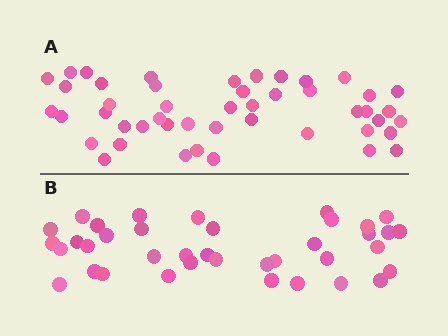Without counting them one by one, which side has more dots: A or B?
Region A (the top region) has more dots.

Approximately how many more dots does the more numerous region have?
Region A has roughly 8 or so more dots than region B.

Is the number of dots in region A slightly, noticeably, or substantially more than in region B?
Region A has only slightly more — the two regions are fairly close. The ratio is roughly 1.2 to 1.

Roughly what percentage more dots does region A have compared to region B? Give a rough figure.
About 25% more.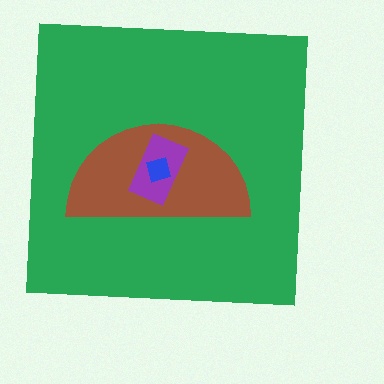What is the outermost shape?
The green square.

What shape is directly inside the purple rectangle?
The blue diamond.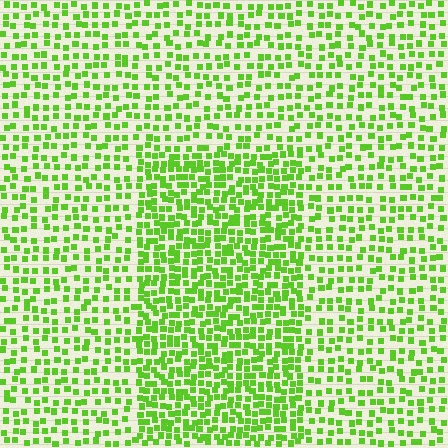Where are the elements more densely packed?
The elements are more densely packed inside the rectangle boundary.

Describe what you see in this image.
The image contains small lime elements arranged at two different densities. A rectangle-shaped region is visible where the elements are more densely packed than the surrounding area.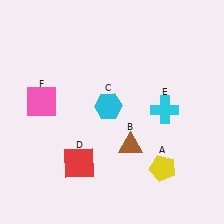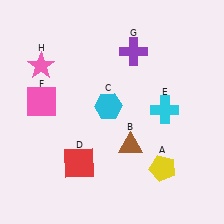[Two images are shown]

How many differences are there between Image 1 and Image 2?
There are 2 differences between the two images.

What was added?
A purple cross (G), a pink star (H) were added in Image 2.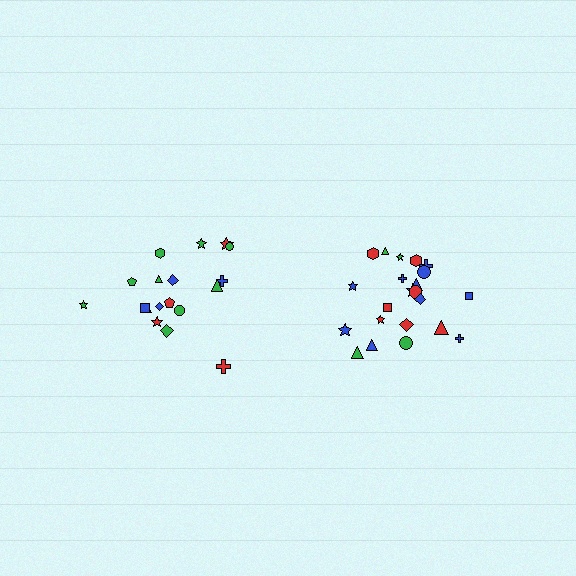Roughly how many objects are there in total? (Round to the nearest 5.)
Roughly 40 objects in total.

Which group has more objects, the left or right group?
The right group.